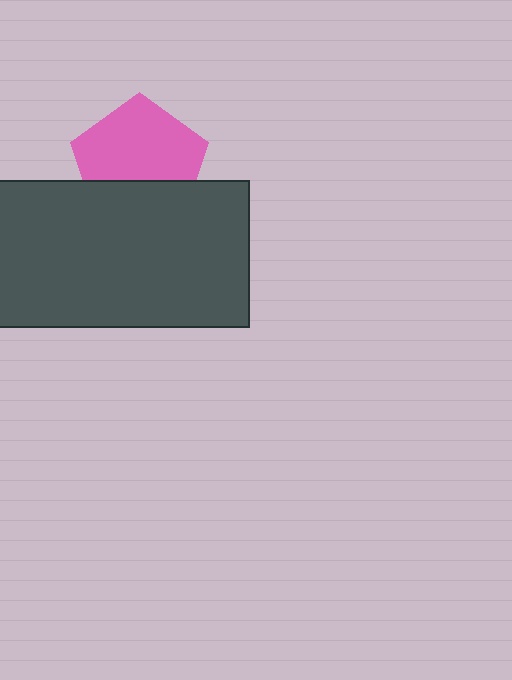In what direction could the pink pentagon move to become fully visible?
The pink pentagon could move up. That would shift it out from behind the dark gray rectangle entirely.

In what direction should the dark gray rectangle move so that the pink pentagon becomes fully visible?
The dark gray rectangle should move down. That is the shortest direction to clear the overlap and leave the pink pentagon fully visible.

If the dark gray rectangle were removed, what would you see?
You would see the complete pink pentagon.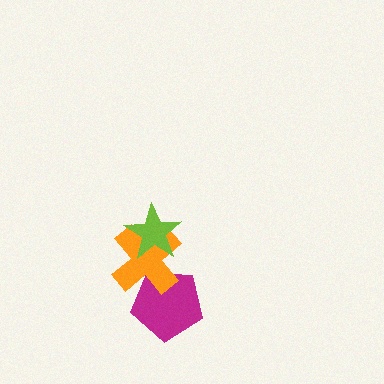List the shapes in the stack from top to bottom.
From top to bottom: the lime star, the orange cross, the magenta pentagon.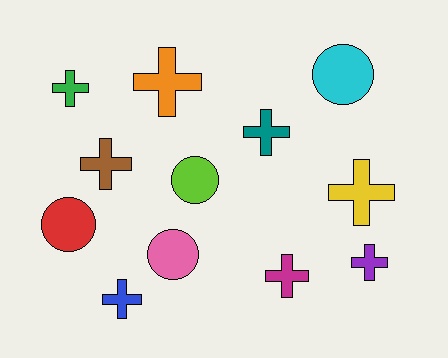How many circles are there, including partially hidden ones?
There are 4 circles.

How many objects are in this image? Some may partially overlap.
There are 12 objects.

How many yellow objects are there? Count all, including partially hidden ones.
There is 1 yellow object.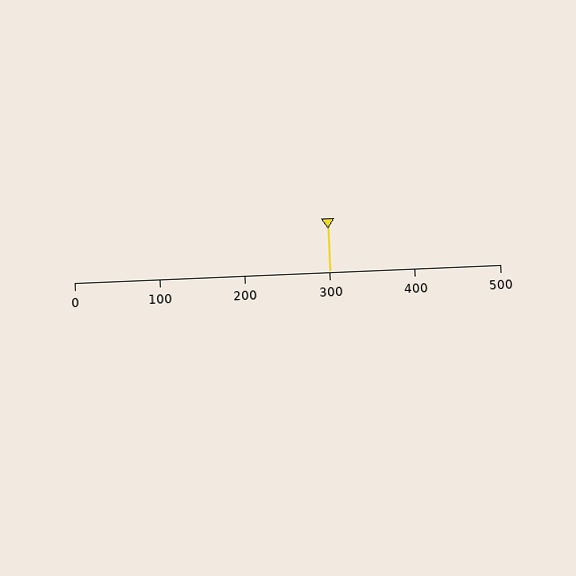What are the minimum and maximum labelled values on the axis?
The axis runs from 0 to 500.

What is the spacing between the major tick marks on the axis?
The major ticks are spaced 100 apart.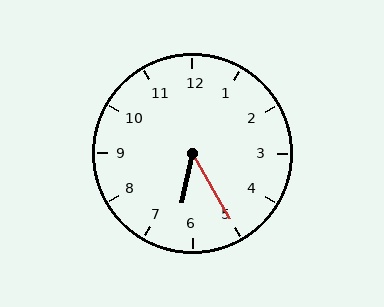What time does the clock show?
6:25.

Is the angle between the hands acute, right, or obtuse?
It is acute.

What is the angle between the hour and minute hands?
Approximately 42 degrees.